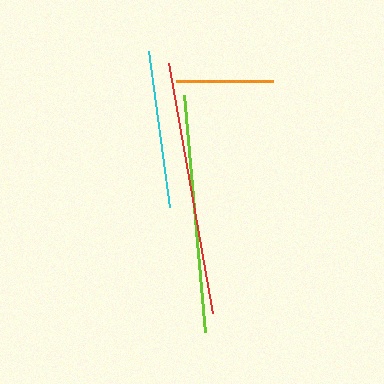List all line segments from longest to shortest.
From longest to shortest: red, lime, cyan, orange.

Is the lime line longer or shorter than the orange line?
The lime line is longer than the orange line.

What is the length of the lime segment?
The lime segment is approximately 238 pixels long.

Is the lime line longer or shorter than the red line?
The red line is longer than the lime line.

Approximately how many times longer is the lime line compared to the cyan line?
The lime line is approximately 1.5 times the length of the cyan line.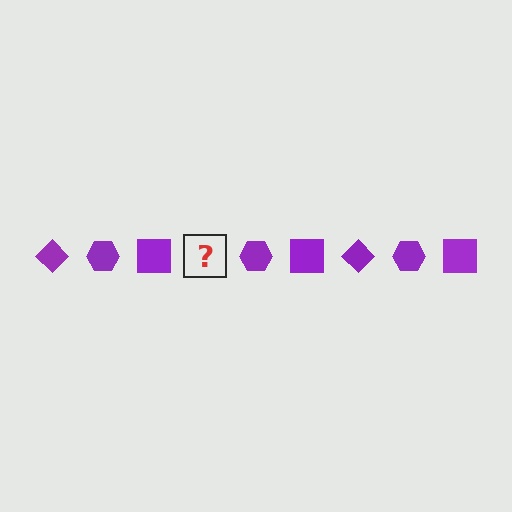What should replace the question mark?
The question mark should be replaced with a purple diamond.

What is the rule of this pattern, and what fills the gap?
The rule is that the pattern cycles through diamond, hexagon, square shapes in purple. The gap should be filled with a purple diamond.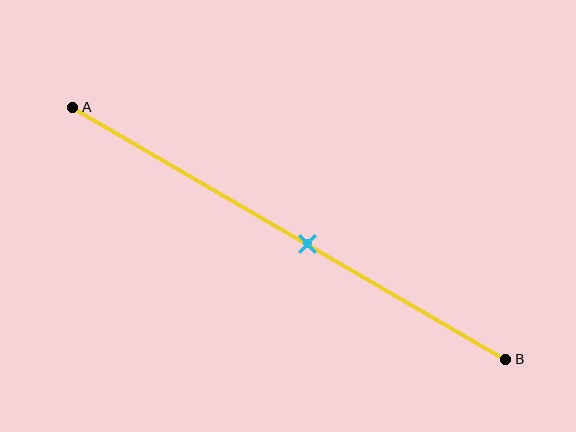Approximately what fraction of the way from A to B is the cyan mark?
The cyan mark is approximately 55% of the way from A to B.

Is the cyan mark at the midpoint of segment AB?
No, the mark is at about 55% from A, not at the 50% midpoint.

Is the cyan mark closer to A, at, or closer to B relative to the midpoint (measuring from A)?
The cyan mark is closer to point B than the midpoint of segment AB.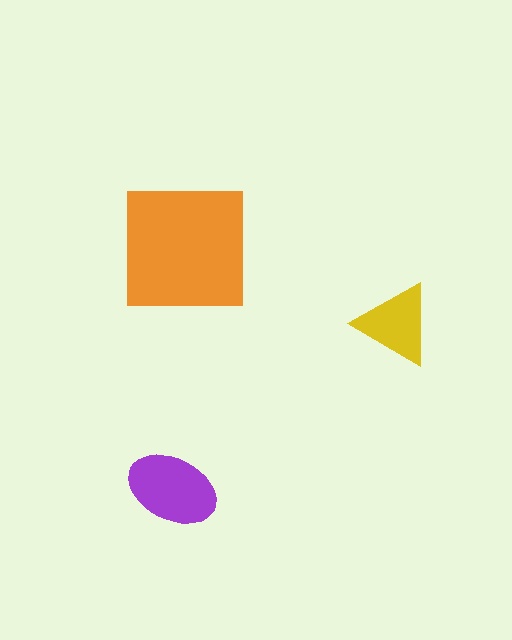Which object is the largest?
The orange square.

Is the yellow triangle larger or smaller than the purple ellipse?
Smaller.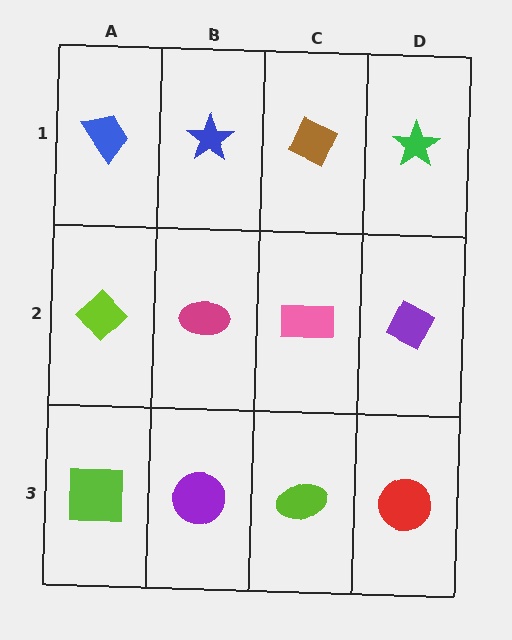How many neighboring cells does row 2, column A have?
3.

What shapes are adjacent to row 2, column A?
A blue trapezoid (row 1, column A), a lime square (row 3, column A), a magenta ellipse (row 2, column B).